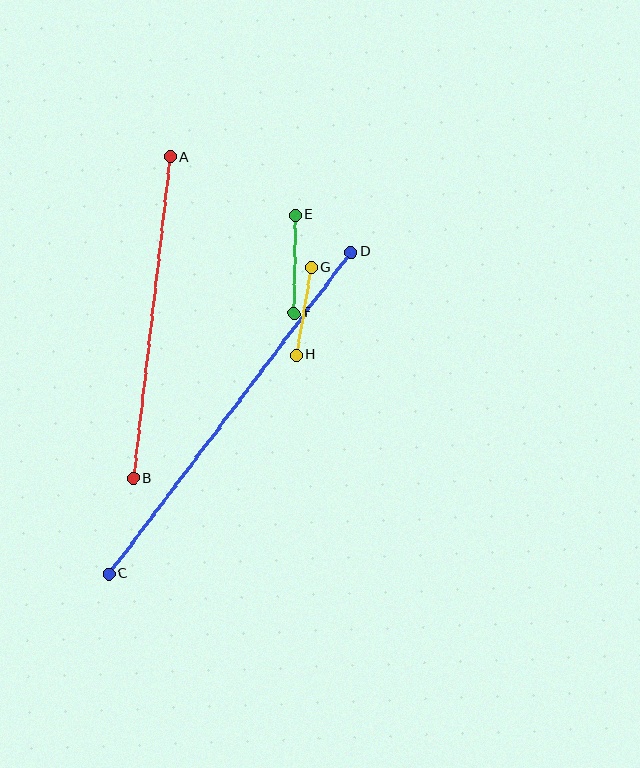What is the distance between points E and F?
The distance is approximately 98 pixels.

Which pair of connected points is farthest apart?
Points C and D are farthest apart.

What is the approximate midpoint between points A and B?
The midpoint is at approximately (152, 318) pixels.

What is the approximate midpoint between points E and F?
The midpoint is at approximately (295, 264) pixels.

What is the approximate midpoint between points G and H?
The midpoint is at approximately (304, 311) pixels.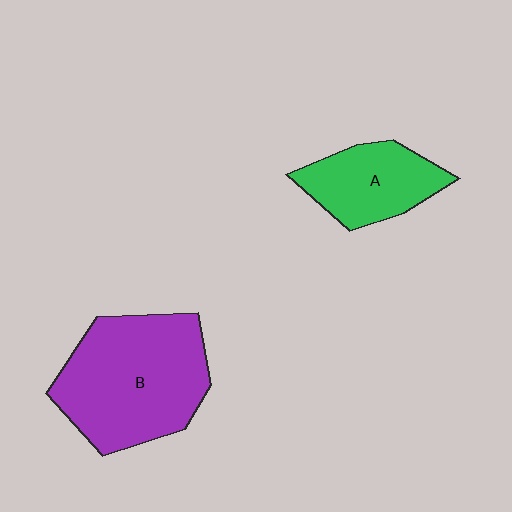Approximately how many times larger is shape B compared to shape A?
Approximately 1.9 times.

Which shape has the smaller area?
Shape A (green).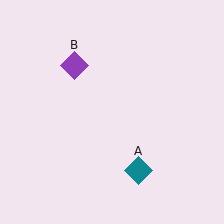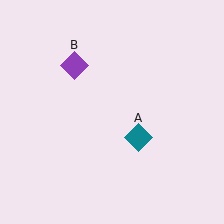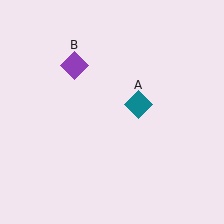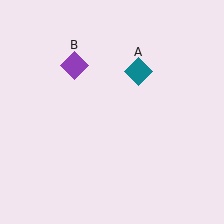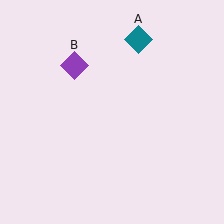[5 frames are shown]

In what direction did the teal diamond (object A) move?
The teal diamond (object A) moved up.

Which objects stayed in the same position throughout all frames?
Purple diamond (object B) remained stationary.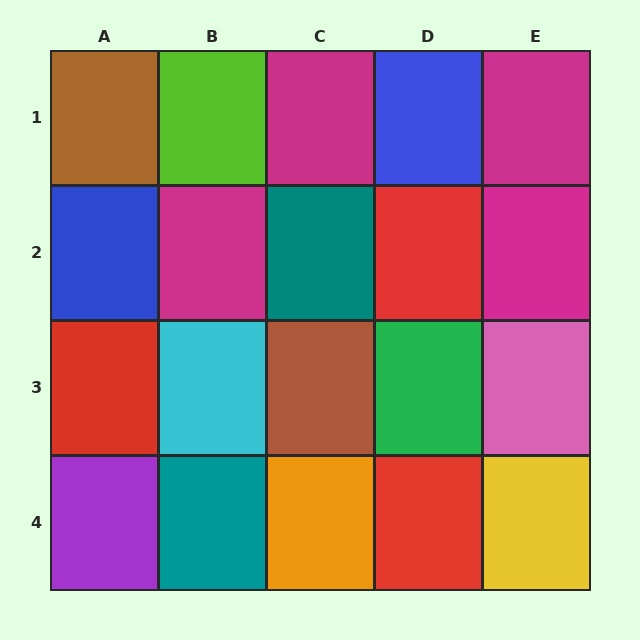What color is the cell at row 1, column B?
Lime.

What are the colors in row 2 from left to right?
Blue, magenta, teal, red, magenta.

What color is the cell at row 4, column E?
Yellow.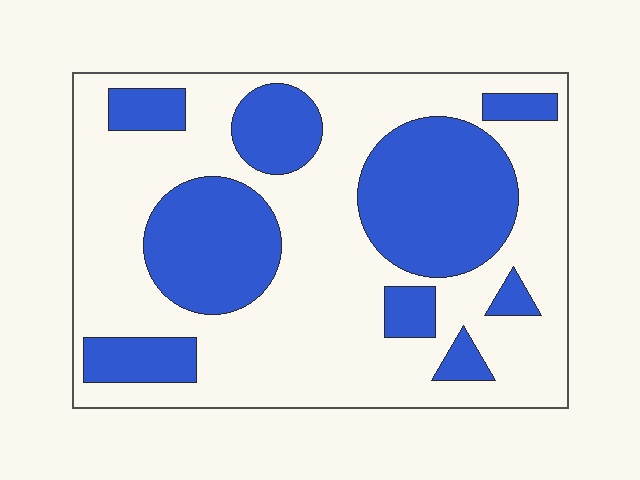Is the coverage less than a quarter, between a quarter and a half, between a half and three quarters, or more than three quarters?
Between a quarter and a half.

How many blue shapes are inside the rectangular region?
9.